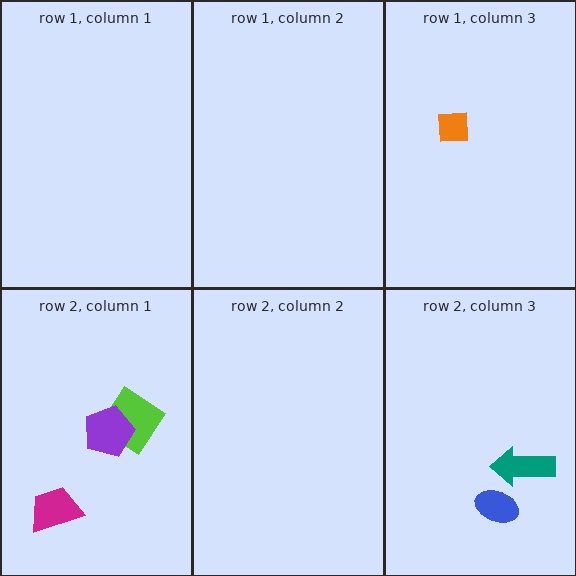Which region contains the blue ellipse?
The row 2, column 3 region.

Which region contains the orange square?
The row 1, column 3 region.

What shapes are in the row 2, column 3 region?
The teal arrow, the blue ellipse.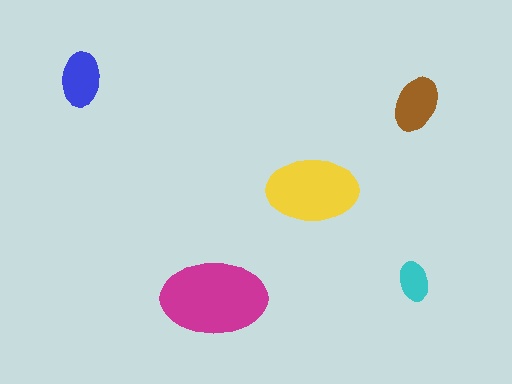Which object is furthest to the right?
The brown ellipse is rightmost.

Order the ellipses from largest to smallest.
the magenta one, the yellow one, the brown one, the blue one, the cyan one.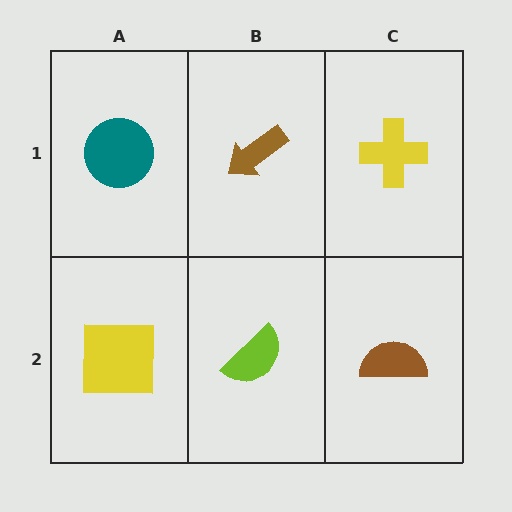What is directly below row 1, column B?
A lime semicircle.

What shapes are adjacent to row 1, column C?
A brown semicircle (row 2, column C), a brown arrow (row 1, column B).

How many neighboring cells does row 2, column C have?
2.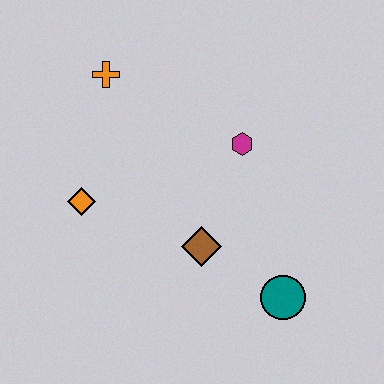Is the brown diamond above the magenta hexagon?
No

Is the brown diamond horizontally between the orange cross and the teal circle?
Yes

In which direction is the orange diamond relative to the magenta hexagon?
The orange diamond is to the left of the magenta hexagon.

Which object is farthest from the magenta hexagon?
The orange diamond is farthest from the magenta hexagon.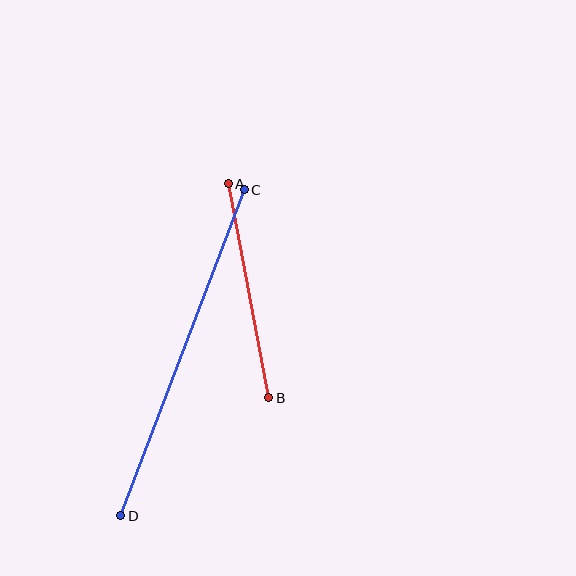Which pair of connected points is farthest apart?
Points C and D are farthest apart.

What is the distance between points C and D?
The distance is approximately 349 pixels.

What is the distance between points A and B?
The distance is approximately 218 pixels.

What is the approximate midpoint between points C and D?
The midpoint is at approximately (183, 353) pixels.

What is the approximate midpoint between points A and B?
The midpoint is at approximately (249, 291) pixels.